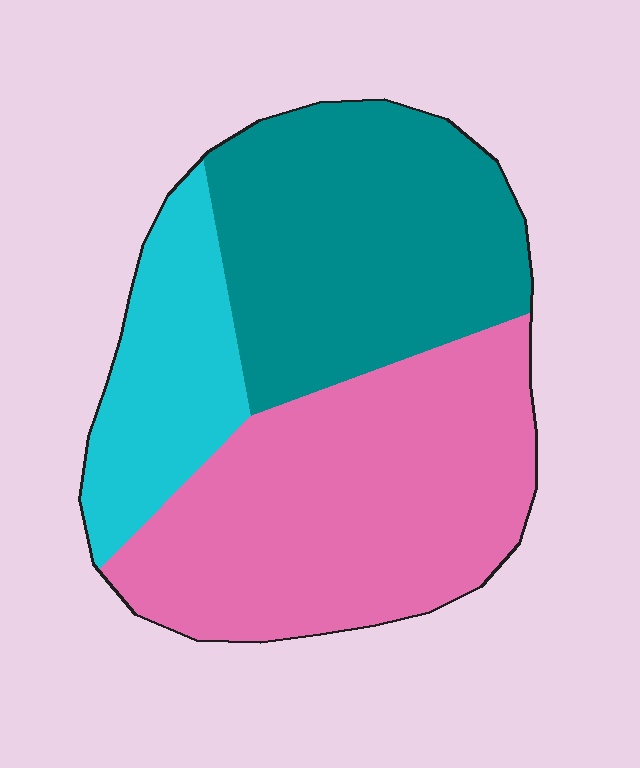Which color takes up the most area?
Pink, at roughly 45%.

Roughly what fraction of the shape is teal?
Teal covers roughly 35% of the shape.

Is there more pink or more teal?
Pink.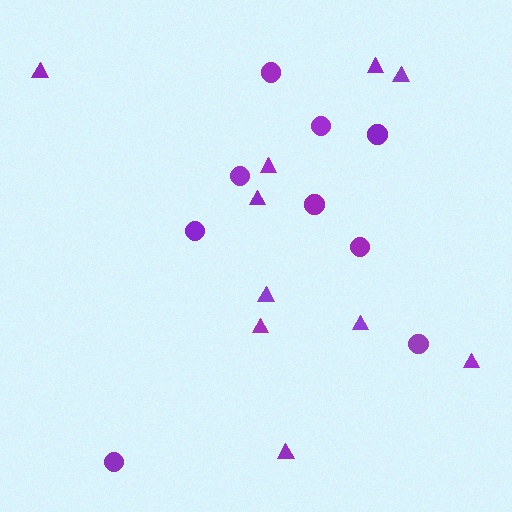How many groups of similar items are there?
There are 2 groups: one group of circles (9) and one group of triangles (10).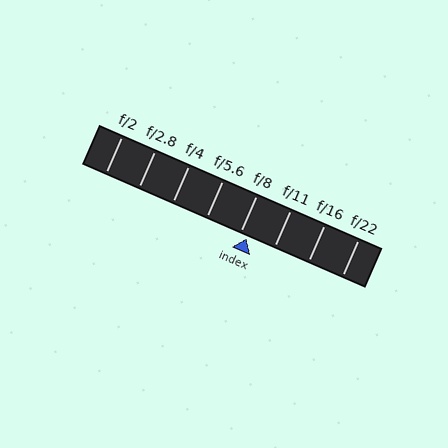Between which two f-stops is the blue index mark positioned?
The index mark is between f/8 and f/11.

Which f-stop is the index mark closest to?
The index mark is closest to f/8.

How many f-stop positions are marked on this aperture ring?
There are 8 f-stop positions marked.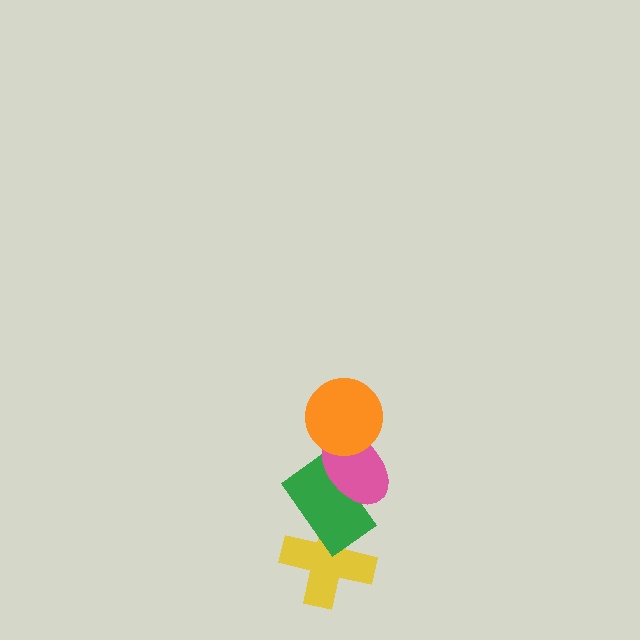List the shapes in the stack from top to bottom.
From top to bottom: the orange circle, the pink ellipse, the green rectangle, the yellow cross.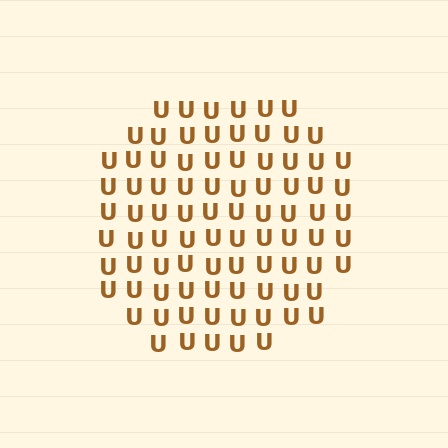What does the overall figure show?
The overall figure shows a circle.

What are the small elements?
The small elements are letter U's.